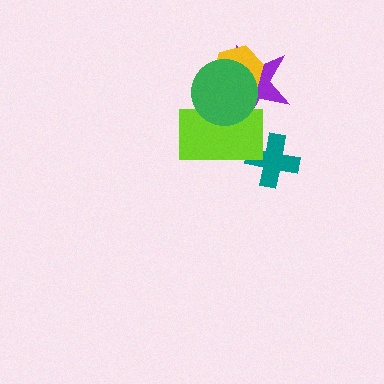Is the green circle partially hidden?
No, no other shape covers it.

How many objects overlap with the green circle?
3 objects overlap with the green circle.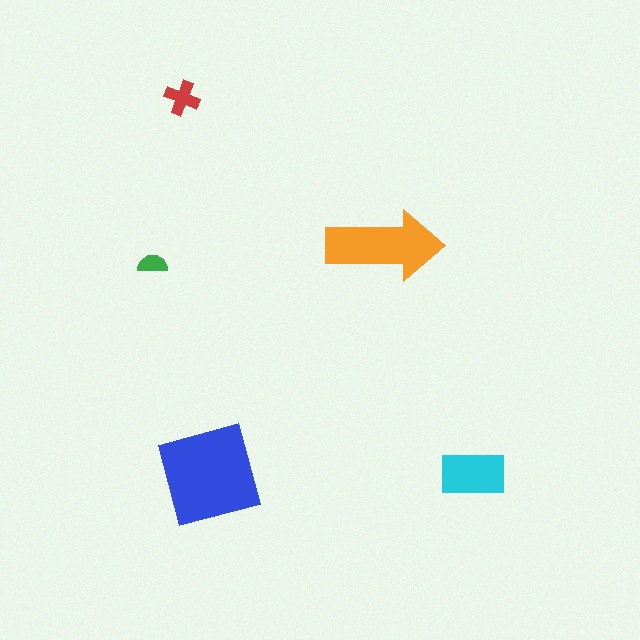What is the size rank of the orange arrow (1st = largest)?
2nd.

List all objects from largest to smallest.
The blue square, the orange arrow, the cyan rectangle, the red cross, the green semicircle.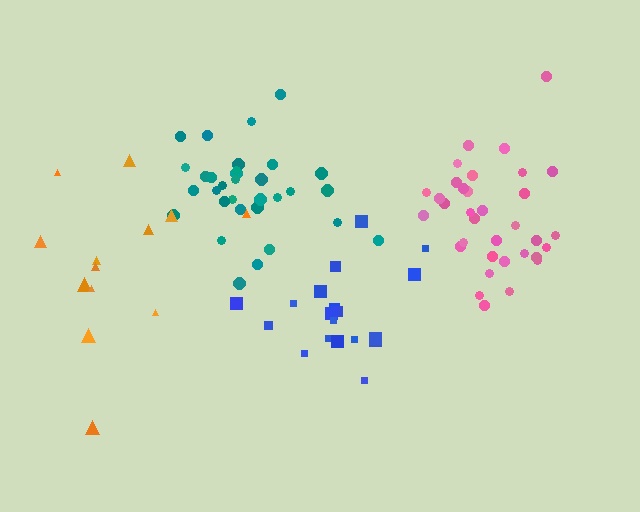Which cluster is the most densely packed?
Teal.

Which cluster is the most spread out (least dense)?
Orange.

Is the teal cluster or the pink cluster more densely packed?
Teal.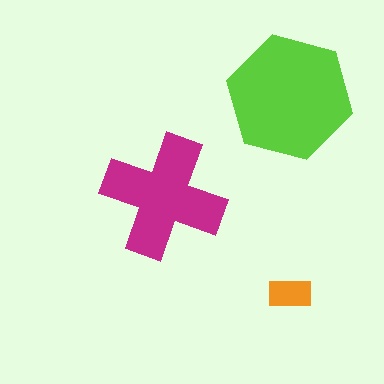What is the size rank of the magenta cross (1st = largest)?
2nd.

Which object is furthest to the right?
The orange rectangle is rightmost.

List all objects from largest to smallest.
The lime hexagon, the magenta cross, the orange rectangle.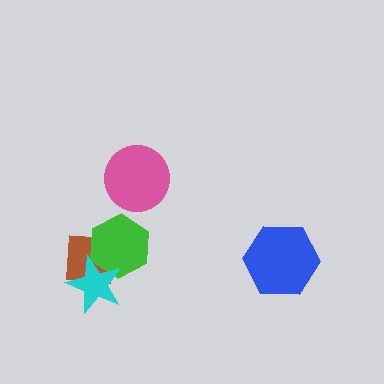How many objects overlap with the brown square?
2 objects overlap with the brown square.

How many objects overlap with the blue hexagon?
0 objects overlap with the blue hexagon.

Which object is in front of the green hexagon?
The cyan star is in front of the green hexagon.